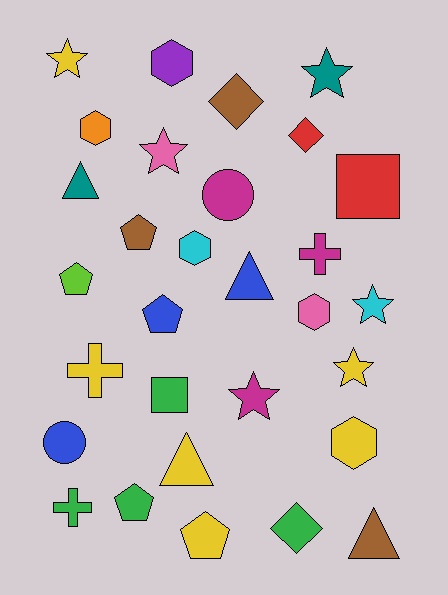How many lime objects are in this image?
There is 1 lime object.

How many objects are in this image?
There are 30 objects.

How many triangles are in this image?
There are 4 triangles.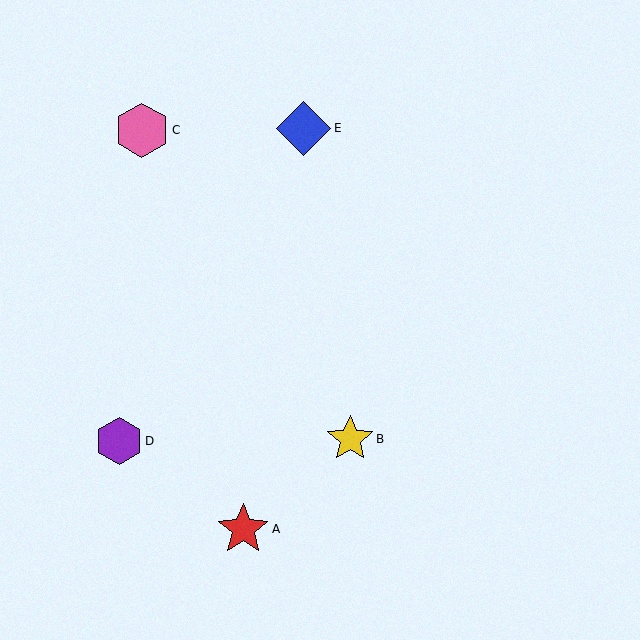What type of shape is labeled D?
Shape D is a purple hexagon.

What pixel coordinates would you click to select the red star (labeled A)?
Click at (243, 529) to select the red star A.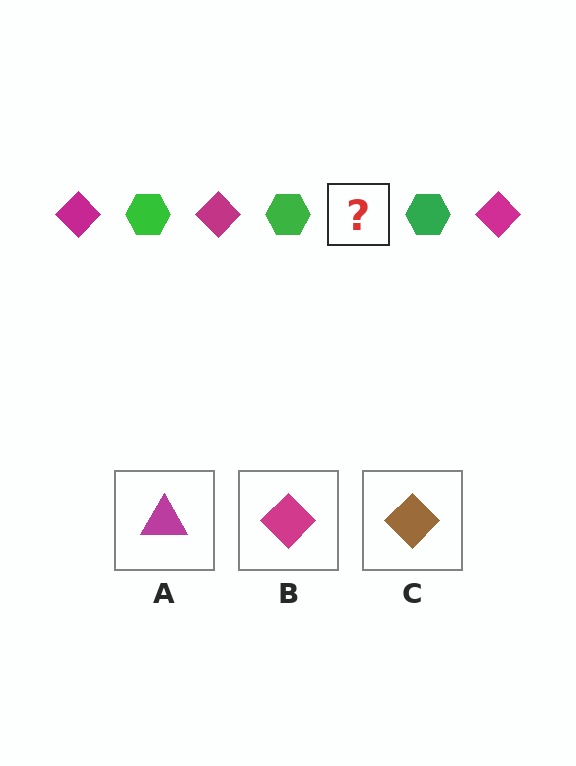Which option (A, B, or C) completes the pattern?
B.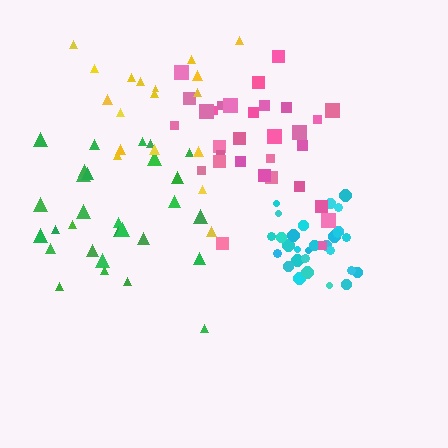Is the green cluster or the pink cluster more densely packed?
Pink.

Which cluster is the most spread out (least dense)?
Yellow.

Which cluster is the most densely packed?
Cyan.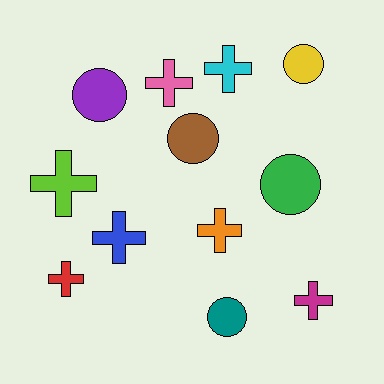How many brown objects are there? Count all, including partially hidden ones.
There is 1 brown object.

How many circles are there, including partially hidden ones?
There are 5 circles.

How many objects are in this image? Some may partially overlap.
There are 12 objects.